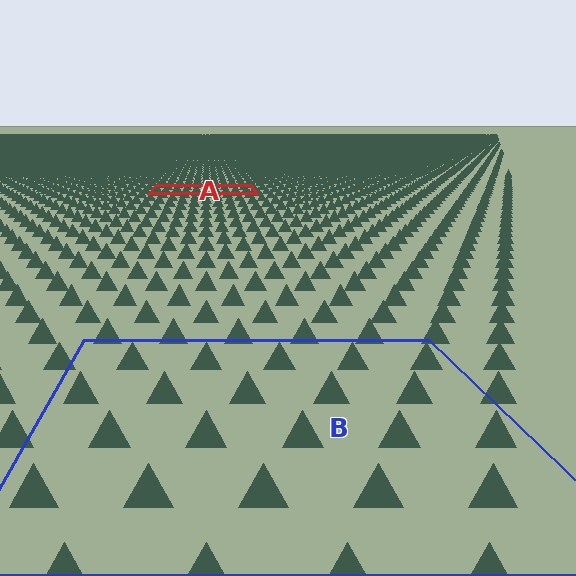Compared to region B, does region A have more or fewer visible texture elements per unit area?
Region A has more texture elements per unit area — they are packed more densely because it is farther away.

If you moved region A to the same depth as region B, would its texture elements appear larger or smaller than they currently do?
They would appear larger. At a closer depth, the same texture elements are projected at a bigger on-screen size.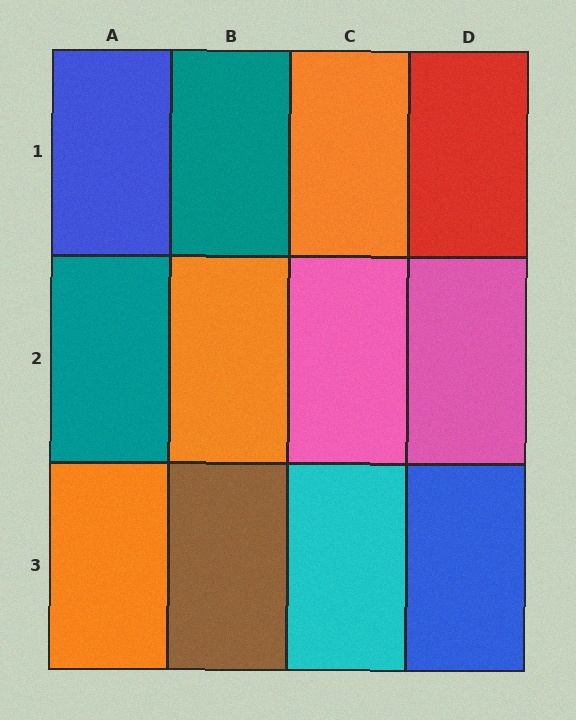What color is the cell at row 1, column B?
Teal.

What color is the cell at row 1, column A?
Blue.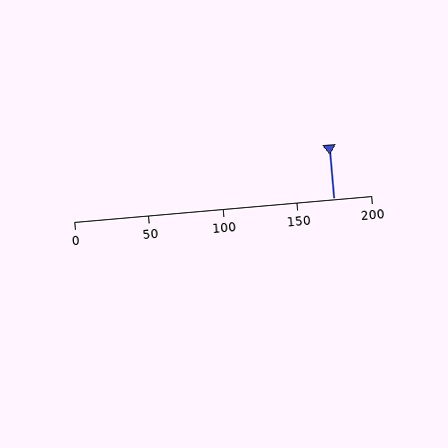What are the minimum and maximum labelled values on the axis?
The axis runs from 0 to 200.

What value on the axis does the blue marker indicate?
The marker indicates approximately 175.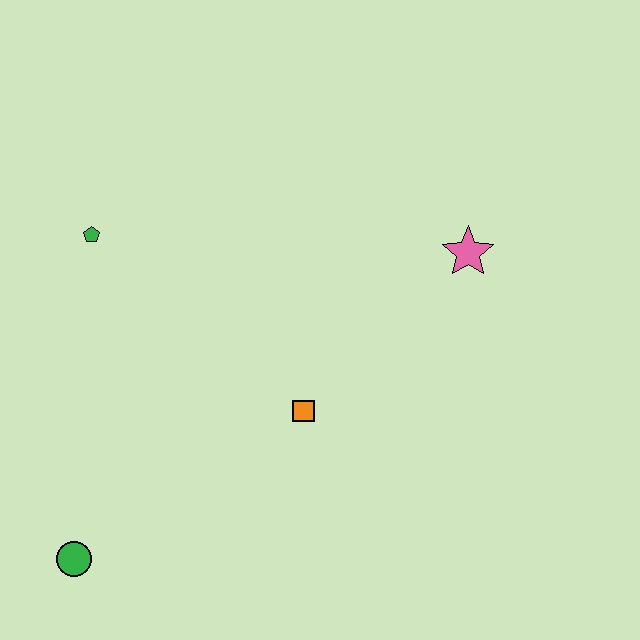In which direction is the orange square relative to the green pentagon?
The orange square is to the right of the green pentagon.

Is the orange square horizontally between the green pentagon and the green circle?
No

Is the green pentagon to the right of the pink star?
No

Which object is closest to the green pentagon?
The orange square is closest to the green pentagon.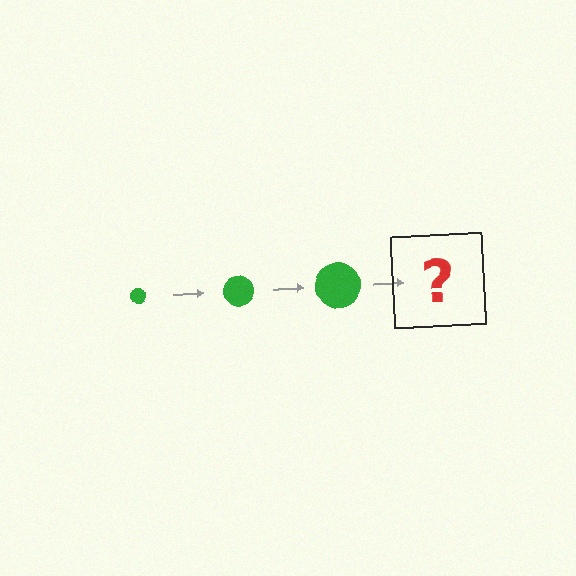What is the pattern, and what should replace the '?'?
The pattern is that the circle gets progressively larger each step. The '?' should be a green circle, larger than the previous one.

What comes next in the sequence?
The next element should be a green circle, larger than the previous one.